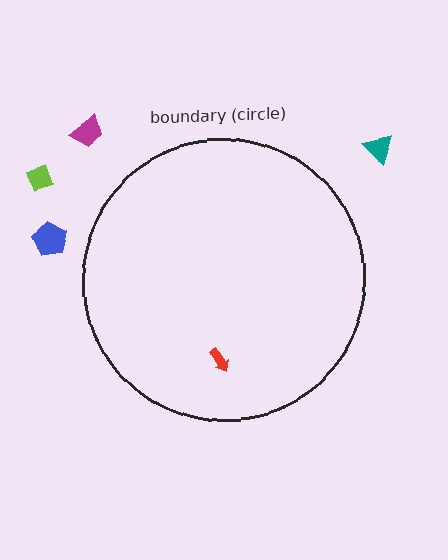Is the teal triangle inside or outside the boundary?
Outside.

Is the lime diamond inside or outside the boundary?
Outside.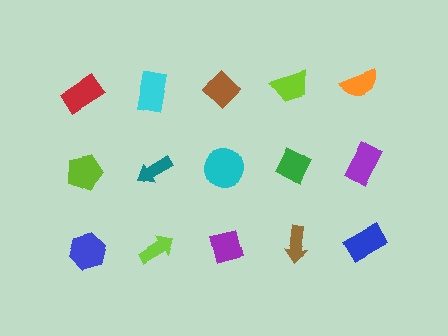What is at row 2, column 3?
A cyan circle.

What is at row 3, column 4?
A brown arrow.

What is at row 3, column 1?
A blue hexagon.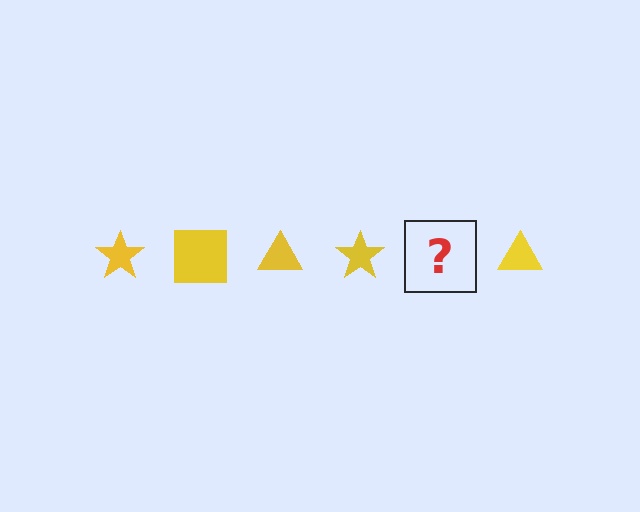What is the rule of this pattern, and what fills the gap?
The rule is that the pattern cycles through star, square, triangle shapes in yellow. The gap should be filled with a yellow square.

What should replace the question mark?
The question mark should be replaced with a yellow square.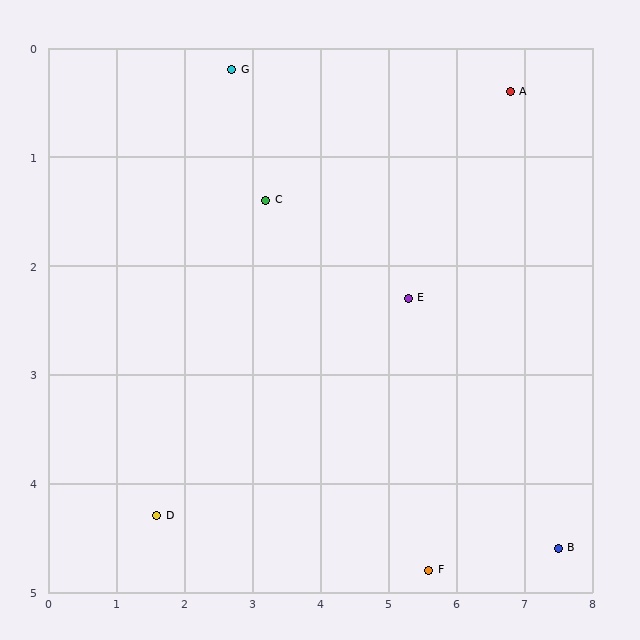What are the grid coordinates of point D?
Point D is at approximately (1.6, 4.3).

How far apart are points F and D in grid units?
Points F and D are about 4.0 grid units apart.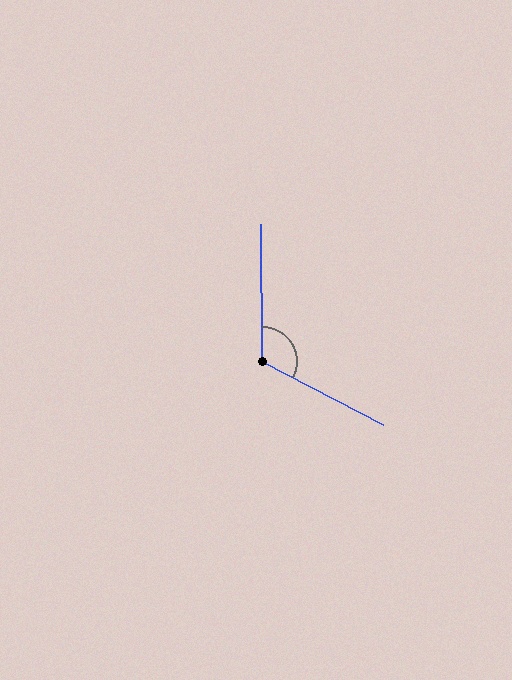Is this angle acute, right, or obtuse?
It is obtuse.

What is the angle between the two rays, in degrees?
Approximately 118 degrees.